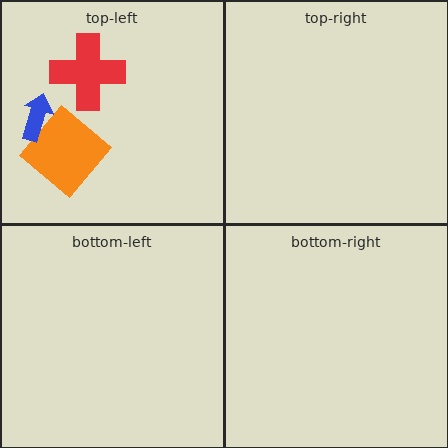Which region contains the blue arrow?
The top-left region.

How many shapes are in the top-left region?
3.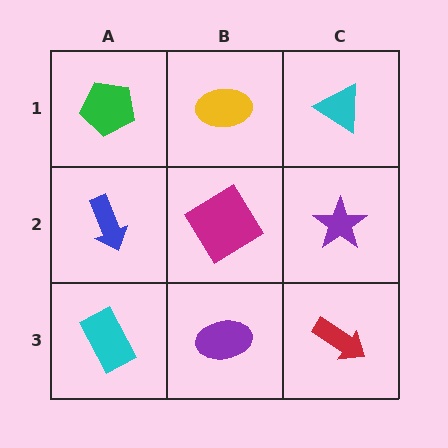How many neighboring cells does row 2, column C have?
3.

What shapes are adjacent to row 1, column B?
A magenta diamond (row 2, column B), a green pentagon (row 1, column A), a cyan triangle (row 1, column C).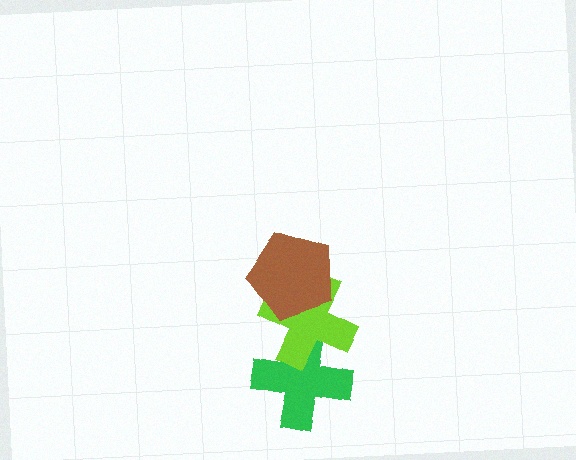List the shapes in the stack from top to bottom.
From top to bottom: the brown pentagon, the lime cross, the green cross.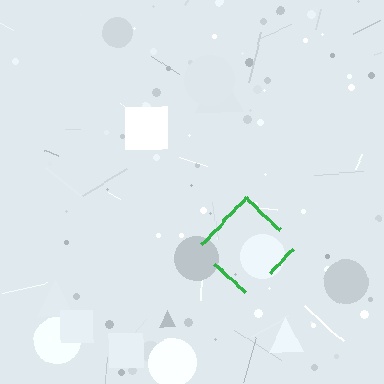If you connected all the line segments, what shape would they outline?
They would outline a diamond.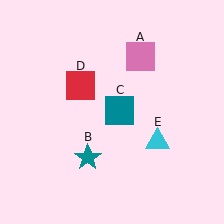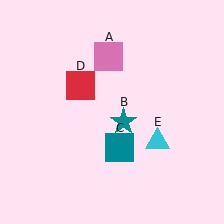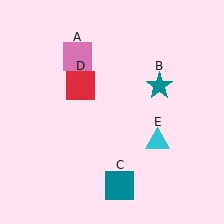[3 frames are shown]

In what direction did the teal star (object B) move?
The teal star (object B) moved up and to the right.